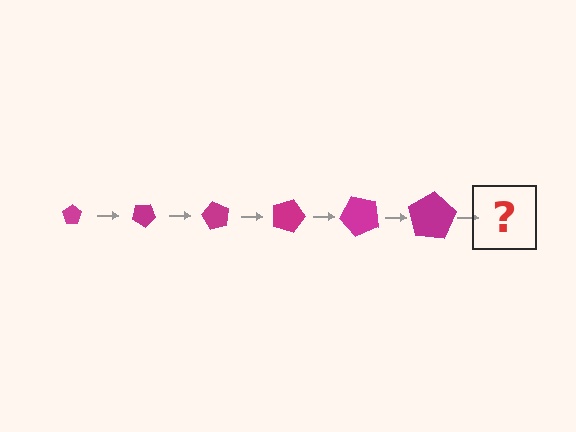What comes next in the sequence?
The next element should be a pentagon, larger than the previous one and rotated 180 degrees from the start.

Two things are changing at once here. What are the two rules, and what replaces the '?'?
The two rules are that the pentagon grows larger each step and it rotates 30 degrees each step. The '?' should be a pentagon, larger than the previous one and rotated 180 degrees from the start.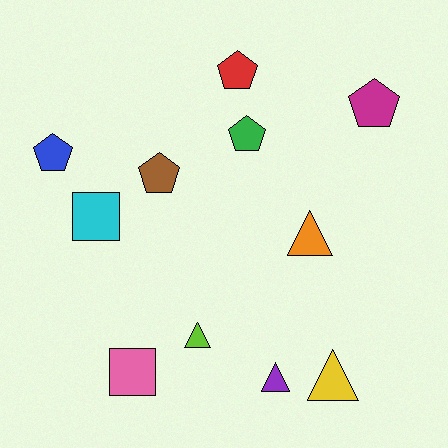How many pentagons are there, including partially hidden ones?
There are 5 pentagons.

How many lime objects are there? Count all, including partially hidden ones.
There is 1 lime object.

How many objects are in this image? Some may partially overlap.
There are 11 objects.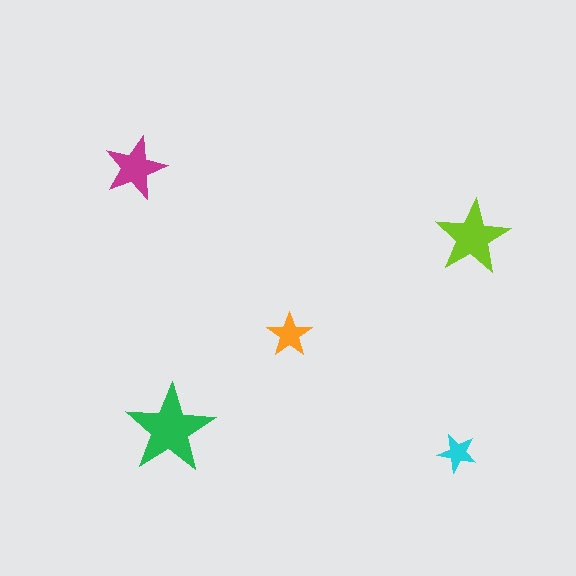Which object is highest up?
The magenta star is topmost.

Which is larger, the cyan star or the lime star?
The lime one.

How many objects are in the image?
There are 5 objects in the image.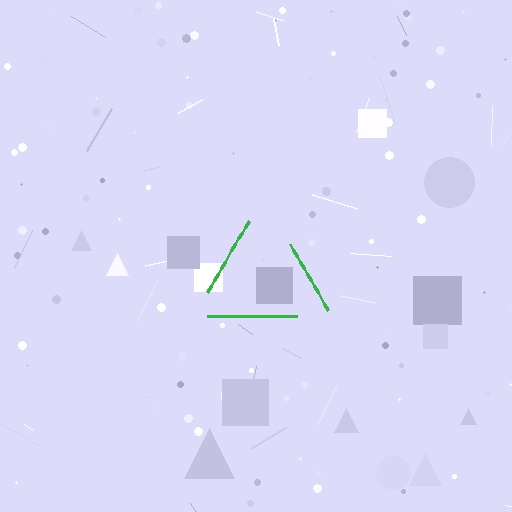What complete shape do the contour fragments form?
The contour fragments form a triangle.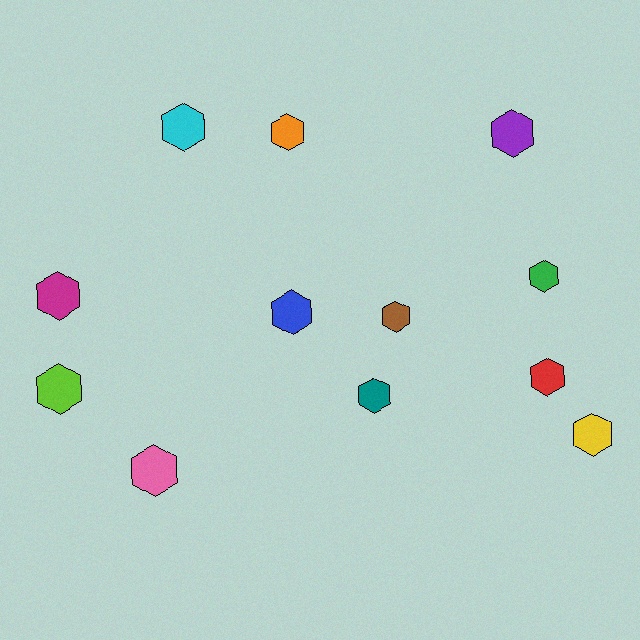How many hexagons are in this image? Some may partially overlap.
There are 12 hexagons.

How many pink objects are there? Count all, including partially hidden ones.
There is 1 pink object.